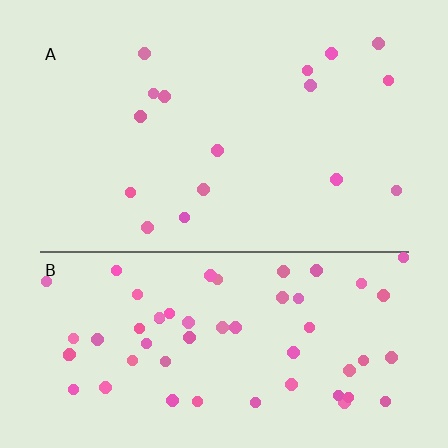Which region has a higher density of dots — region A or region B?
B (the bottom).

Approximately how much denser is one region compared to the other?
Approximately 3.6× — region B over region A.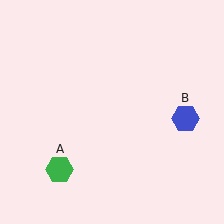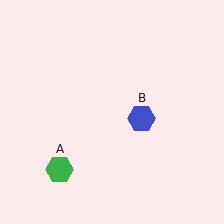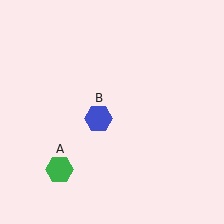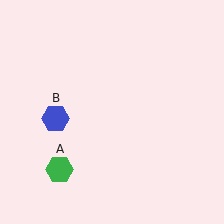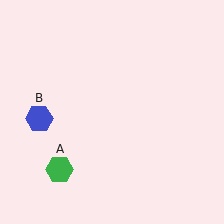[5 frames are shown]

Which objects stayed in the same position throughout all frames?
Green hexagon (object A) remained stationary.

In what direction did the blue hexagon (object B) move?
The blue hexagon (object B) moved left.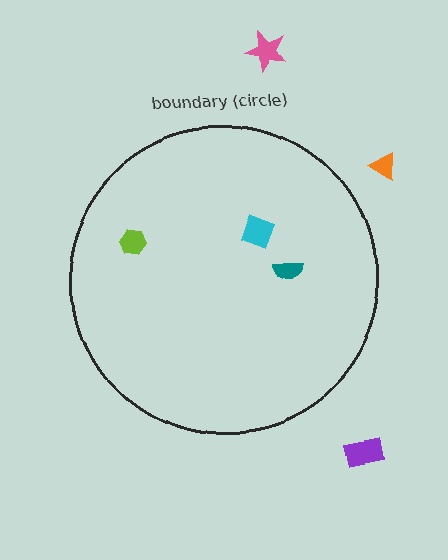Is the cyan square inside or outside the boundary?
Inside.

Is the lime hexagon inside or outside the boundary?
Inside.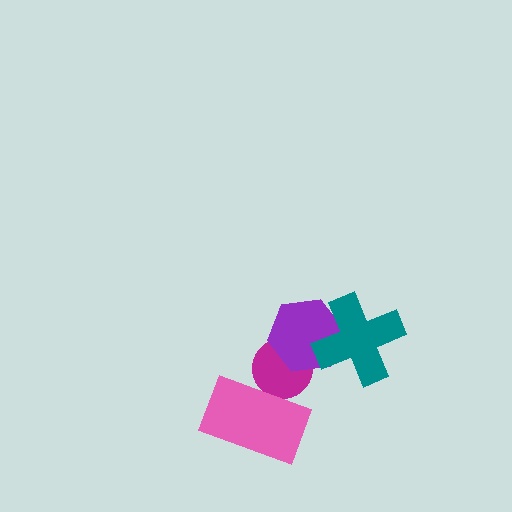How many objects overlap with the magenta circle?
2 objects overlap with the magenta circle.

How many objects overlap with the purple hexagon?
2 objects overlap with the purple hexagon.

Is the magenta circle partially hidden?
Yes, it is partially covered by another shape.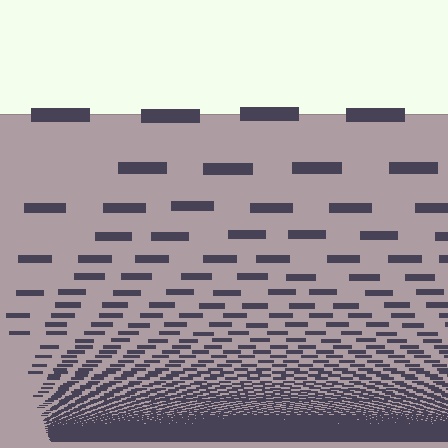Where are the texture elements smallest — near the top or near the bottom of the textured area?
Near the bottom.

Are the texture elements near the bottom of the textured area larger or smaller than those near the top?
Smaller. The gradient is inverted — elements near the bottom are smaller and denser.